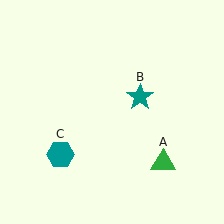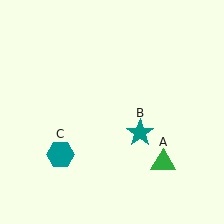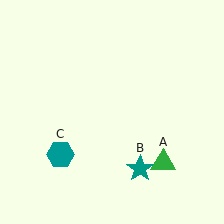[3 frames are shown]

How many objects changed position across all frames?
1 object changed position: teal star (object B).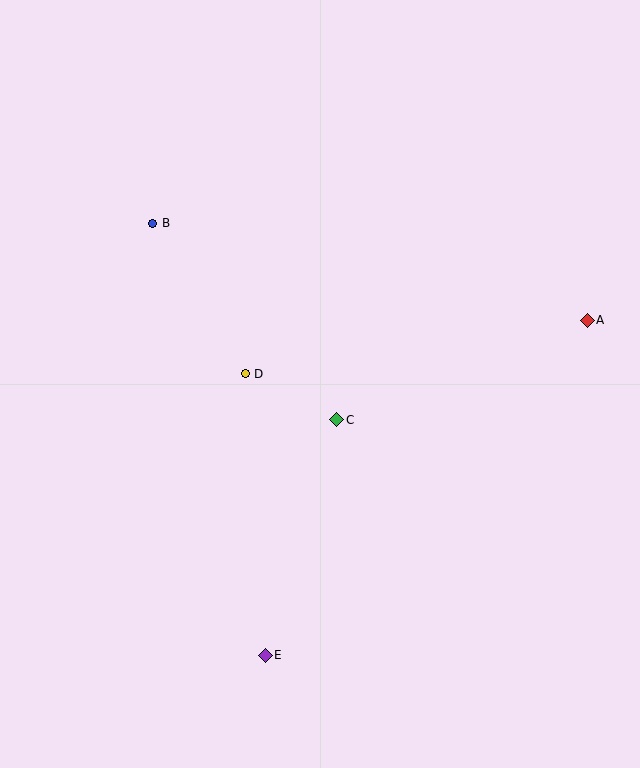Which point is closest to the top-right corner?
Point A is closest to the top-right corner.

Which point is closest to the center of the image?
Point C at (337, 420) is closest to the center.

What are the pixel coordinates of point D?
Point D is at (245, 374).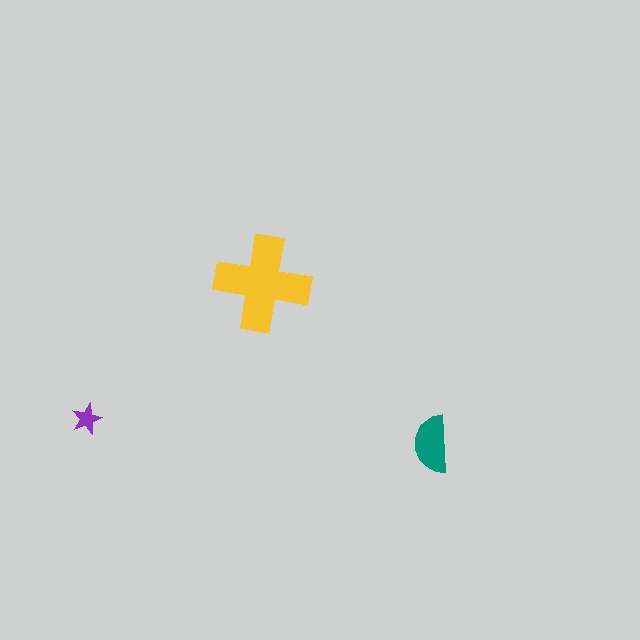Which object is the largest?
The yellow cross.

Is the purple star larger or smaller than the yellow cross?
Smaller.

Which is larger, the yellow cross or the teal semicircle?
The yellow cross.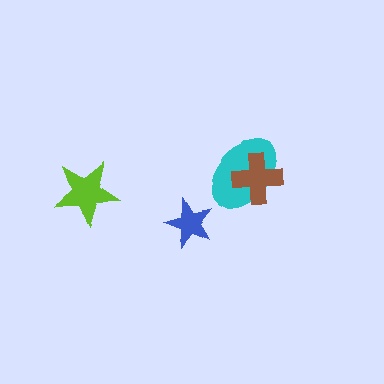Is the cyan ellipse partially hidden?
Yes, it is partially covered by another shape.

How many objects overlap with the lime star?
0 objects overlap with the lime star.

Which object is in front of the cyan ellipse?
The brown cross is in front of the cyan ellipse.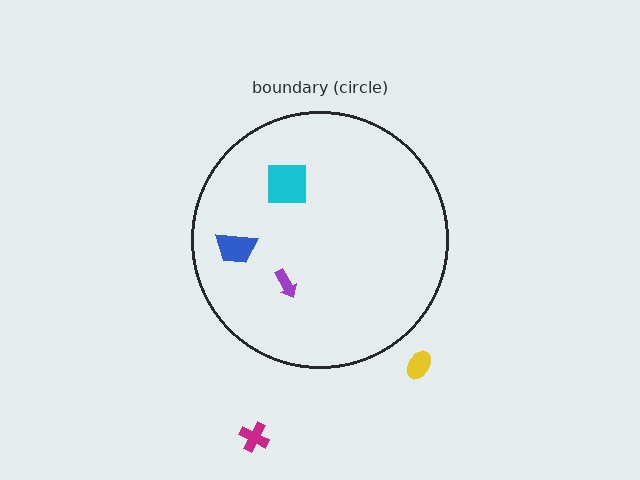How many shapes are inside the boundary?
3 inside, 2 outside.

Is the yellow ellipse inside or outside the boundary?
Outside.